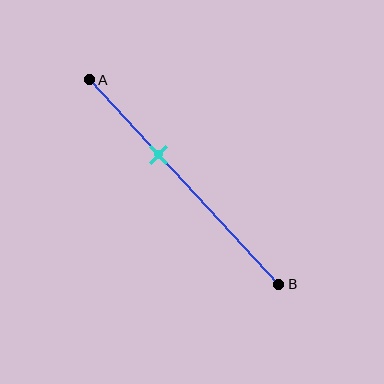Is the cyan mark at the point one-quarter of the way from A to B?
No, the mark is at about 35% from A, not at the 25% one-quarter point.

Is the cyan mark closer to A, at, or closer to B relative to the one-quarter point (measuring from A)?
The cyan mark is closer to point B than the one-quarter point of segment AB.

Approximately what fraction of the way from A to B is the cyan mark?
The cyan mark is approximately 35% of the way from A to B.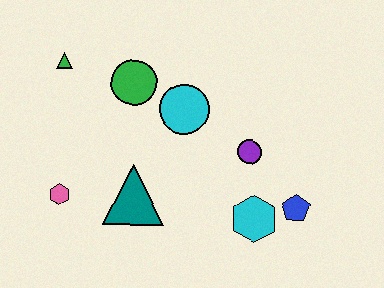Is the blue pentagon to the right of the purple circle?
Yes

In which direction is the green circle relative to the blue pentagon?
The green circle is to the left of the blue pentagon.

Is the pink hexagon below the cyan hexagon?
No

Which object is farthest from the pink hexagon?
The blue pentagon is farthest from the pink hexagon.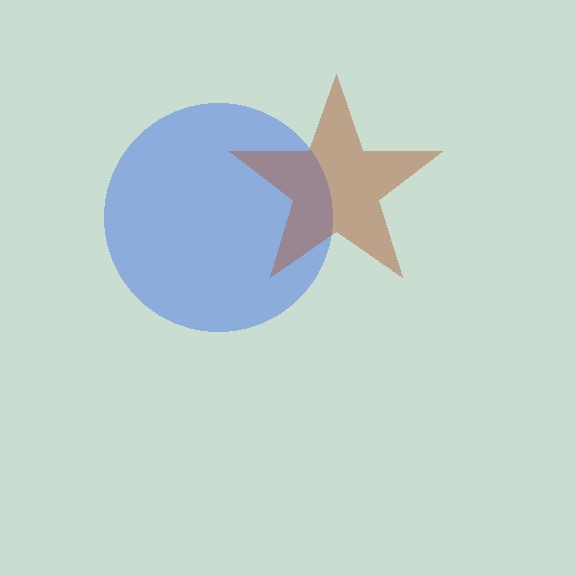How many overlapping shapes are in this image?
There are 2 overlapping shapes in the image.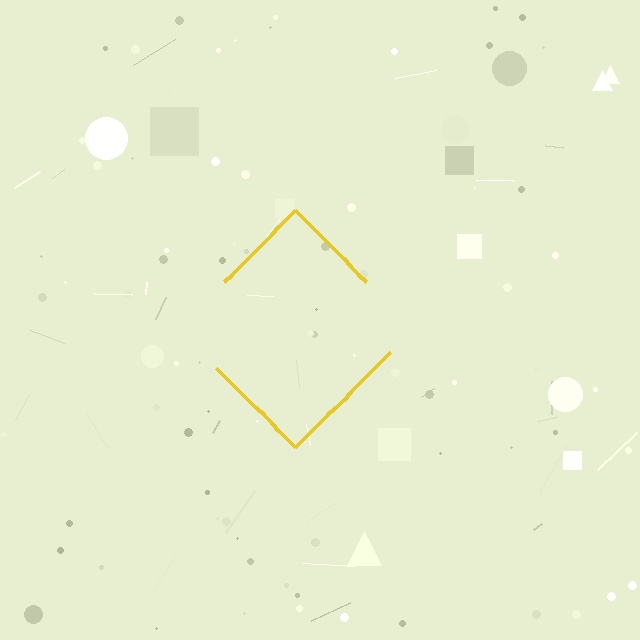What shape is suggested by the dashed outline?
The dashed outline suggests a diamond.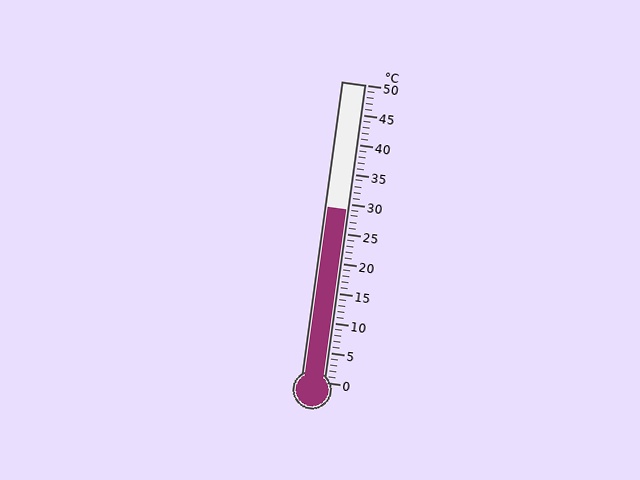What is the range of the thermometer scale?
The thermometer scale ranges from 0°C to 50°C.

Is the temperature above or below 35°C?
The temperature is below 35°C.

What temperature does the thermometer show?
The thermometer shows approximately 29°C.